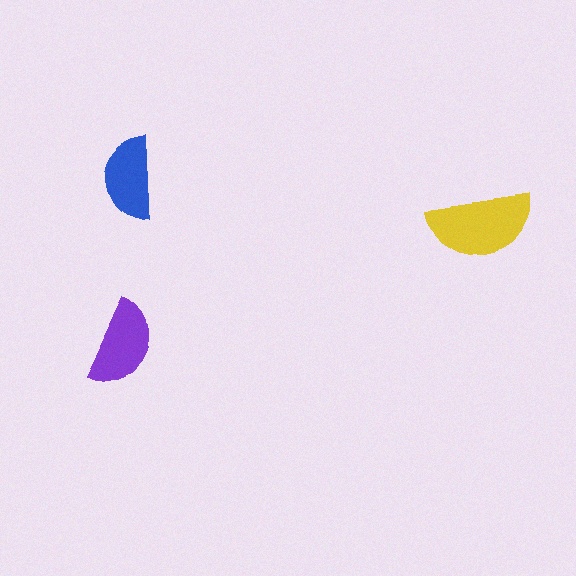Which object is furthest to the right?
The yellow semicircle is rightmost.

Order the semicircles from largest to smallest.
the yellow one, the purple one, the blue one.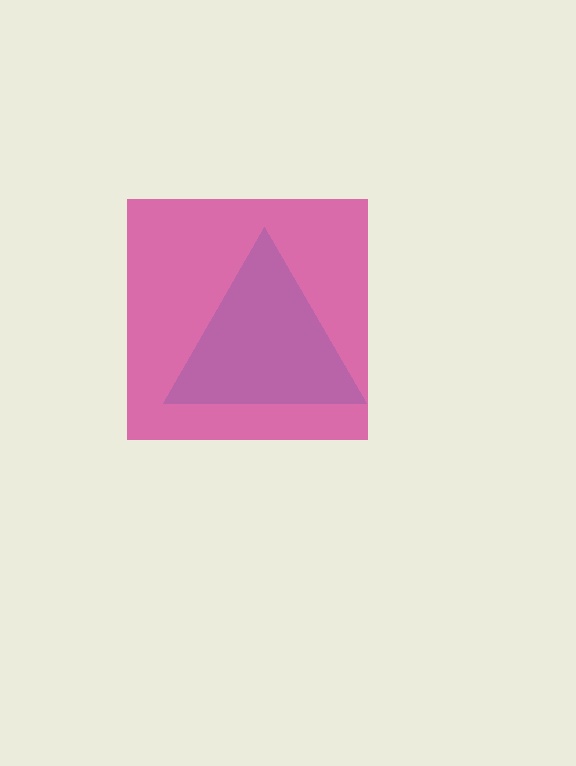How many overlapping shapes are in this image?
There are 2 overlapping shapes in the image.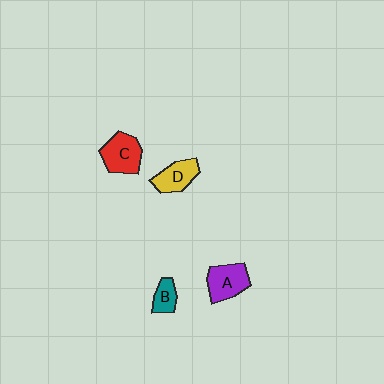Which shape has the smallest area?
Shape B (teal).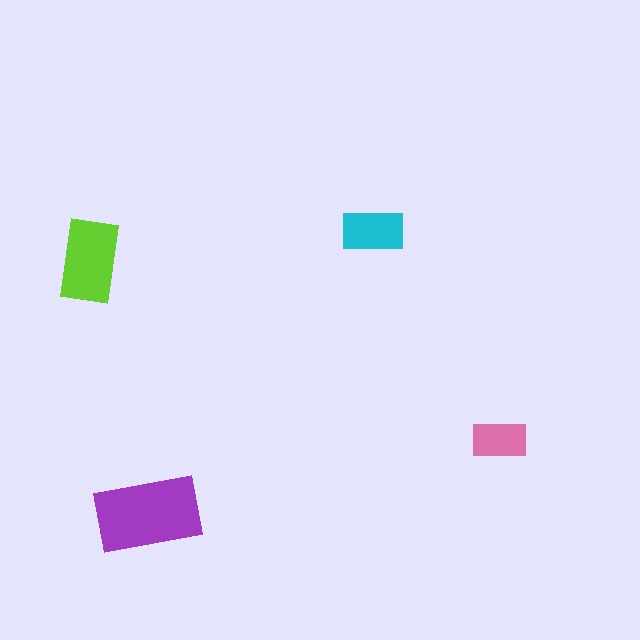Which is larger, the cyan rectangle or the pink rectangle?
The cyan one.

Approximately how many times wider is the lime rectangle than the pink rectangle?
About 1.5 times wider.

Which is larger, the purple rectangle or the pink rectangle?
The purple one.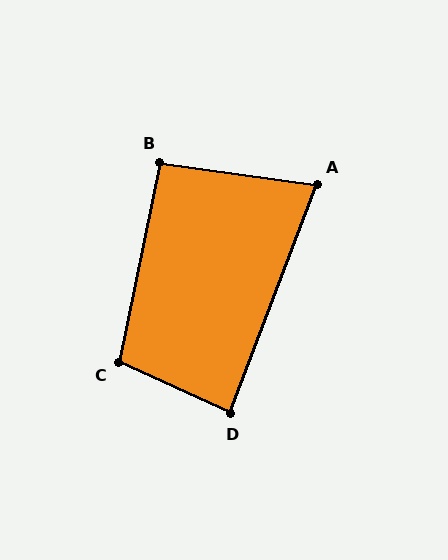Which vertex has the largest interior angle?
C, at approximately 103 degrees.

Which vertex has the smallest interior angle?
A, at approximately 77 degrees.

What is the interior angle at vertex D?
Approximately 86 degrees (approximately right).